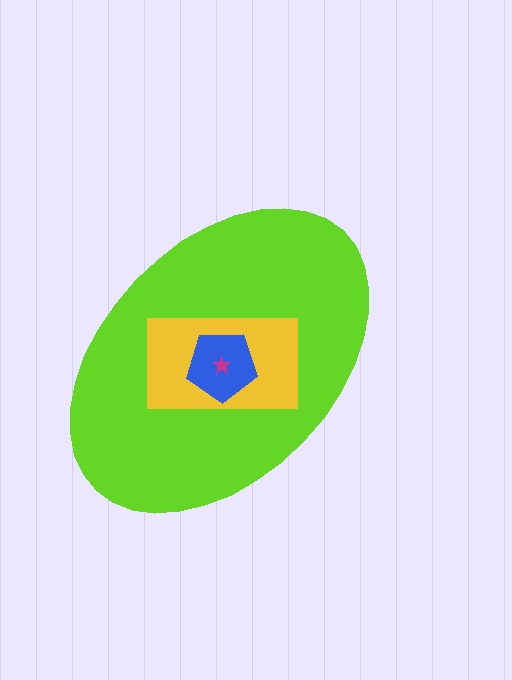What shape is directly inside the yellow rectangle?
The blue pentagon.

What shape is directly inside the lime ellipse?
The yellow rectangle.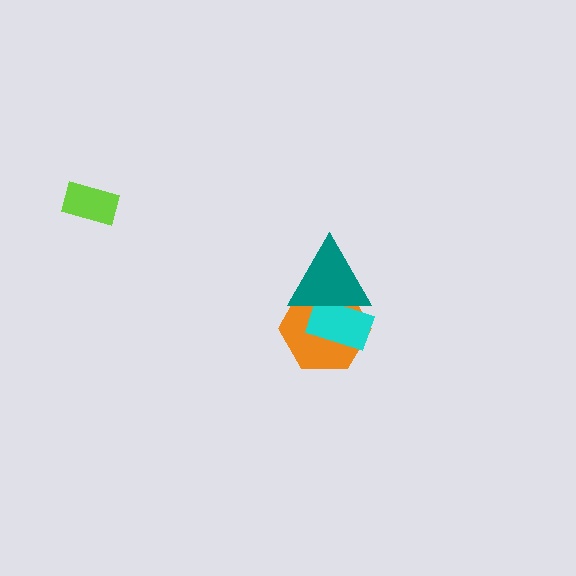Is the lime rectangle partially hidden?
No, no other shape covers it.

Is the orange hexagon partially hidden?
Yes, it is partially covered by another shape.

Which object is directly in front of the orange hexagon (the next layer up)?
The cyan rectangle is directly in front of the orange hexagon.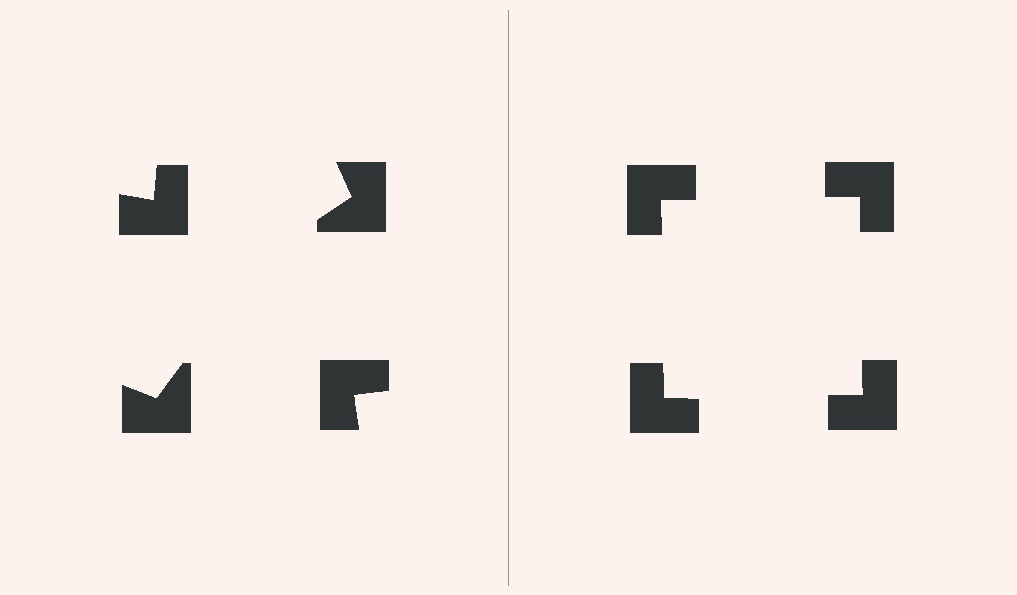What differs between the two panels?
The notched squares are positioned identically on both sides; only the wedge orientations differ. On the right they align to a square; on the left they are misaligned.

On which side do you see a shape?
An illusory square appears on the right side. On the left side the wedge cuts are rotated, so no coherent shape forms.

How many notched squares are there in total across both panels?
8 — 4 on each side.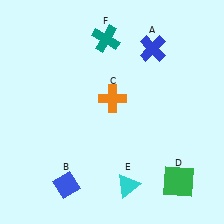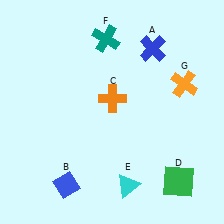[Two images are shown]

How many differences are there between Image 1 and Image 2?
There is 1 difference between the two images.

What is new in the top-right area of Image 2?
An orange cross (G) was added in the top-right area of Image 2.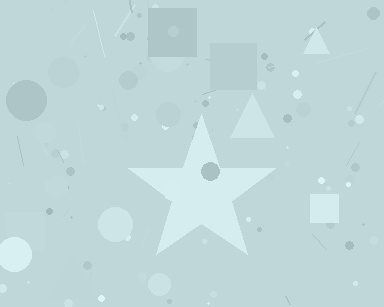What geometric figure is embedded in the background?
A star is embedded in the background.